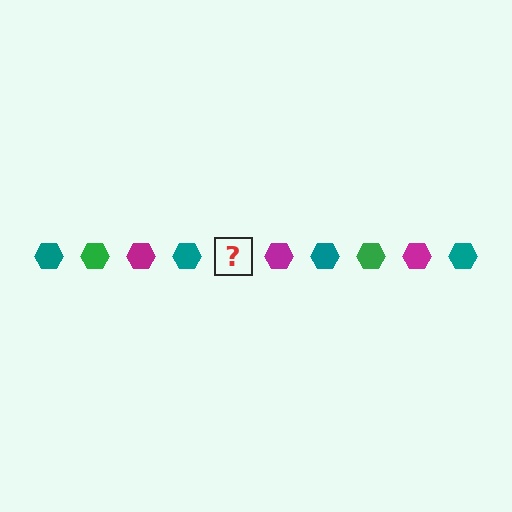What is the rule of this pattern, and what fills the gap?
The rule is that the pattern cycles through teal, green, magenta hexagons. The gap should be filled with a green hexagon.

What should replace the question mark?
The question mark should be replaced with a green hexagon.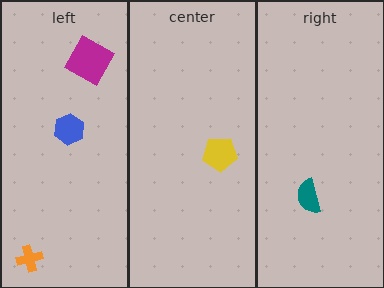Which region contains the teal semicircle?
The right region.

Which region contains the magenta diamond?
The left region.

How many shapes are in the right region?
1.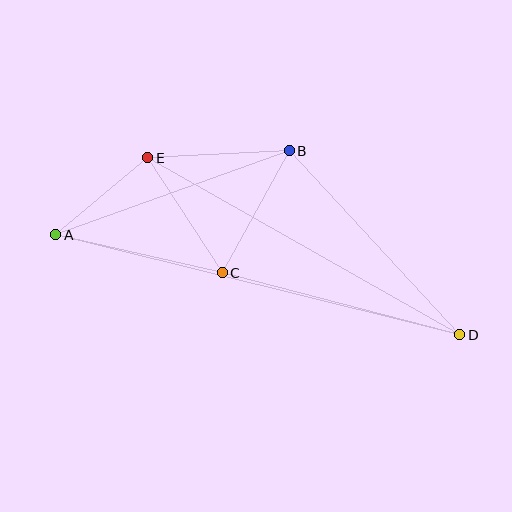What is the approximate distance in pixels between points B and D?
The distance between B and D is approximately 251 pixels.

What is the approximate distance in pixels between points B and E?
The distance between B and E is approximately 142 pixels.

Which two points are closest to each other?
Points A and E are closest to each other.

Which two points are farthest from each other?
Points A and D are farthest from each other.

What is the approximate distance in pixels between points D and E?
The distance between D and E is approximately 359 pixels.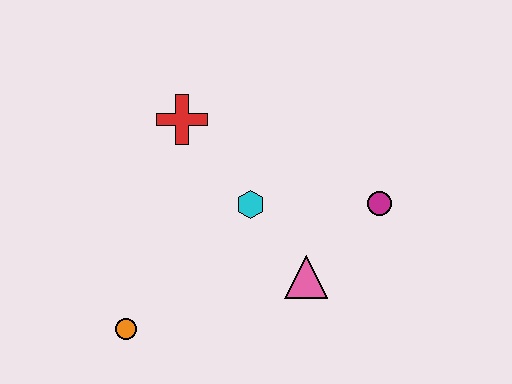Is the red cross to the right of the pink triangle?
No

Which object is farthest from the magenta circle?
The orange circle is farthest from the magenta circle.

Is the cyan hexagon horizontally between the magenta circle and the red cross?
Yes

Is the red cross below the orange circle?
No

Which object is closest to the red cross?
The cyan hexagon is closest to the red cross.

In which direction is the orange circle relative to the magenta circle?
The orange circle is to the left of the magenta circle.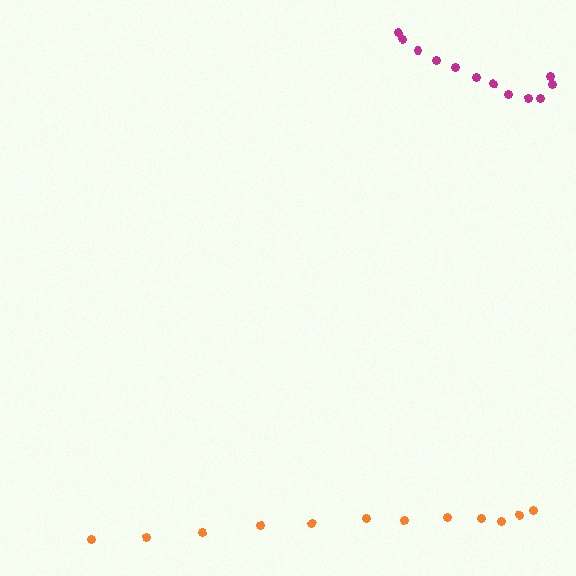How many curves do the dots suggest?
There are 2 distinct paths.